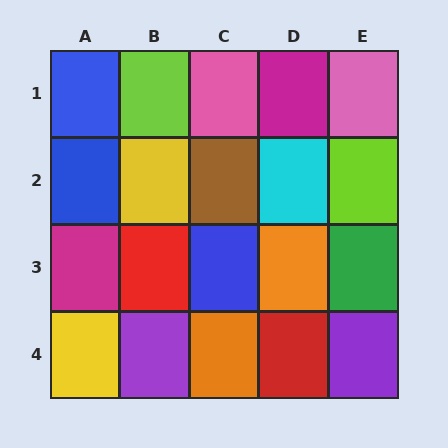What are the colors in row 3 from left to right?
Magenta, red, blue, orange, green.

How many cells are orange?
2 cells are orange.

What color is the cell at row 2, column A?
Blue.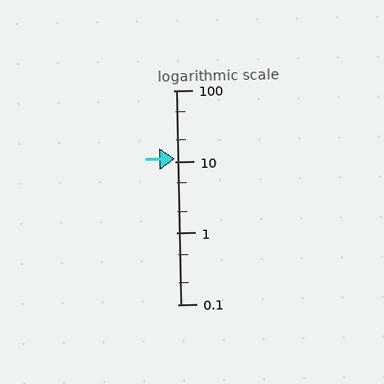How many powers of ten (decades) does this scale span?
The scale spans 3 decades, from 0.1 to 100.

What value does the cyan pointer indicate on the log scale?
The pointer indicates approximately 11.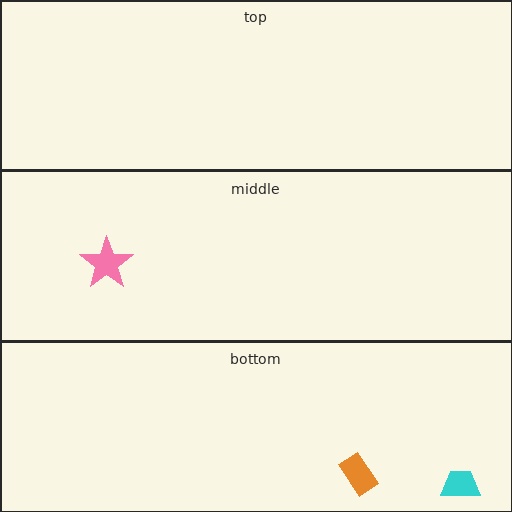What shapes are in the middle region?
The pink star.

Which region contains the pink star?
The middle region.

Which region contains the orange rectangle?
The bottom region.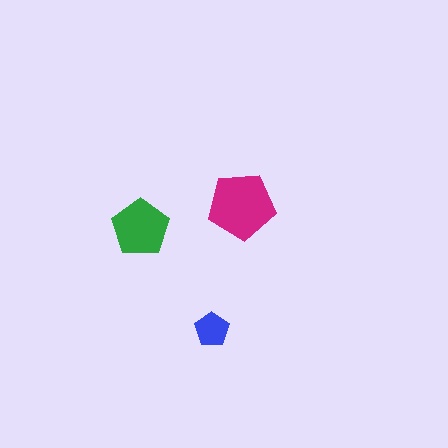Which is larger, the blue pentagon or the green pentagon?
The green one.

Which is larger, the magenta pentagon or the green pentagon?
The magenta one.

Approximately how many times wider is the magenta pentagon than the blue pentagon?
About 2 times wider.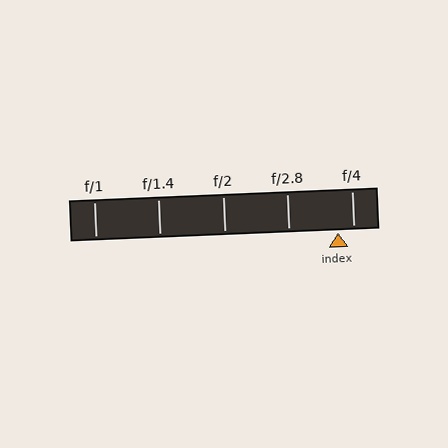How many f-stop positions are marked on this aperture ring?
There are 5 f-stop positions marked.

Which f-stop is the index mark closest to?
The index mark is closest to f/4.